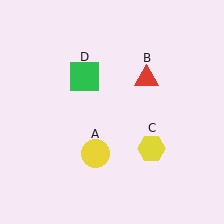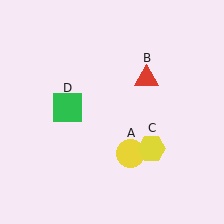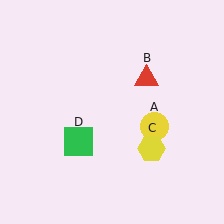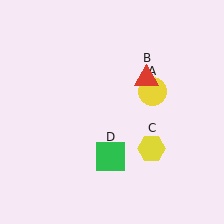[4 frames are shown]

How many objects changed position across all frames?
2 objects changed position: yellow circle (object A), green square (object D).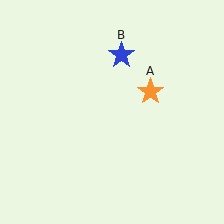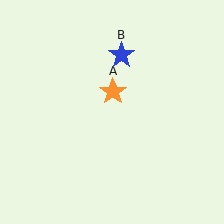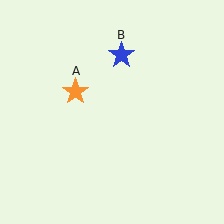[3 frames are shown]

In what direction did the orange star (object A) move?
The orange star (object A) moved left.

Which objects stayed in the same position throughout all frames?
Blue star (object B) remained stationary.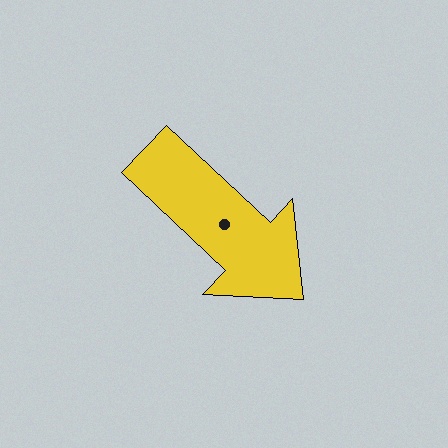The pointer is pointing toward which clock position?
Roughly 4 o'clock.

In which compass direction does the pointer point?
Southeast.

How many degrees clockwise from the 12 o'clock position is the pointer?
Approximately 133 degrees.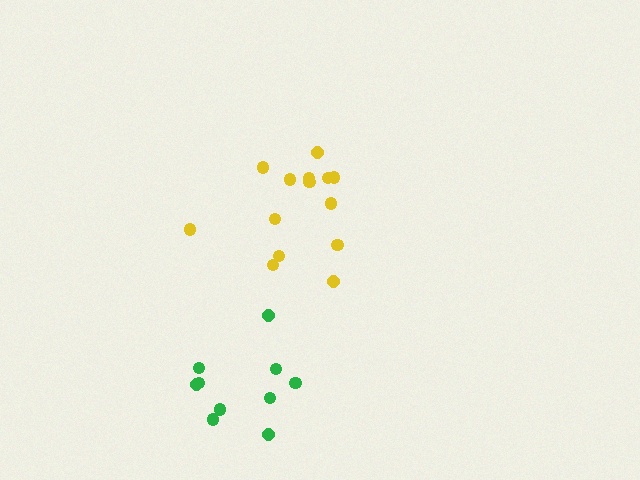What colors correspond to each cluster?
The clusters are colored: green, yellow.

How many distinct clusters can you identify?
There are 2 distinct clusters.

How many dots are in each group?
Group 1: 10 dots, Group 2: 14 dots (24 total).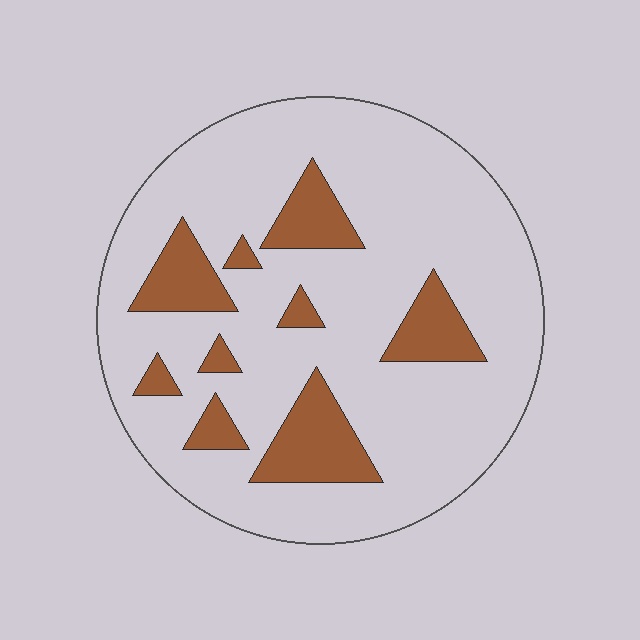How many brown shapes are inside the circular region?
9.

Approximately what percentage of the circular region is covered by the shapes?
Approximately 20%.